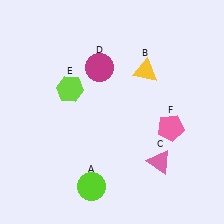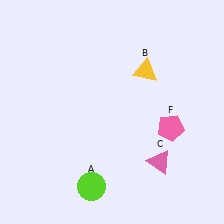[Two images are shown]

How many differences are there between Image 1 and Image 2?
There are 2 differences between the two images.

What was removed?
The magenta circle (D), the lime hexagon (E) were removed in Image 2.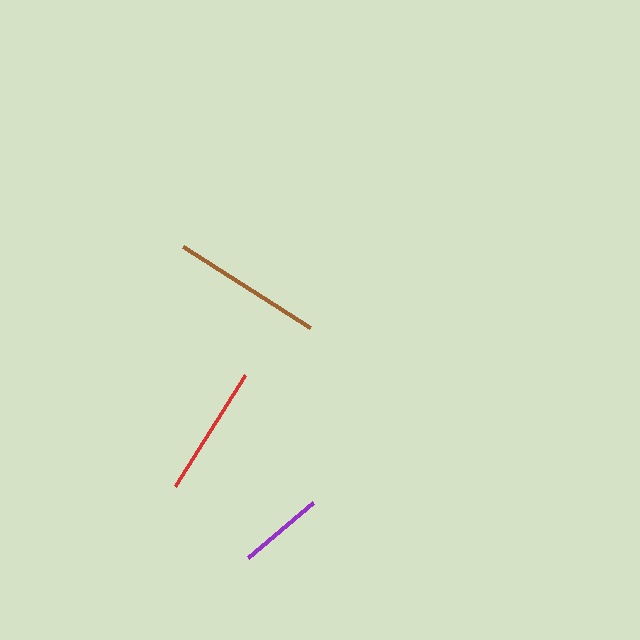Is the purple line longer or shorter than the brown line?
The brown line is longer than the purple line.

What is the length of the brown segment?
The brown segment is approximately 150 pixels long.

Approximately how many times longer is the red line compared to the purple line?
The red line is approximately 1.6 times the length of the purple line.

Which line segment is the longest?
The brown line is the longest at approximately 150 pixels.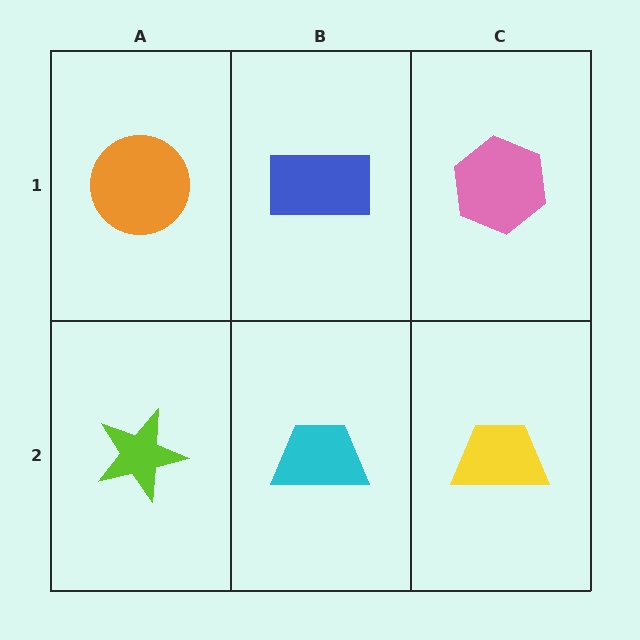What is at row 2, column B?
A cyan trapezoid.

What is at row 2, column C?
A yellow trapezoid.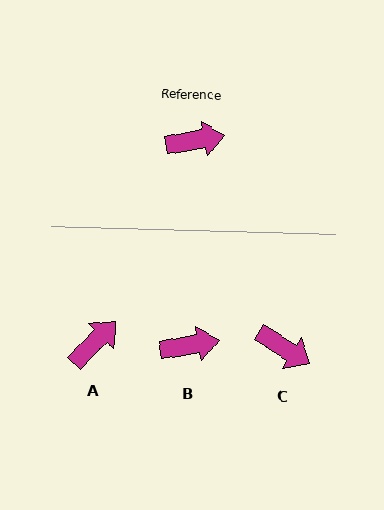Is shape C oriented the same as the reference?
No, it is off by about 42 degrees.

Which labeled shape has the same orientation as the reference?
B.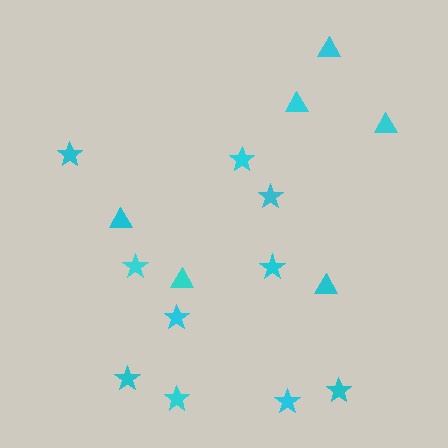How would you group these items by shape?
There are 2 groups: one group of stars (10) and one group of triangles (6).